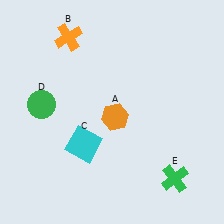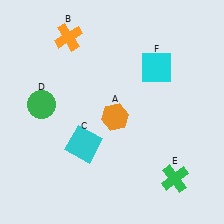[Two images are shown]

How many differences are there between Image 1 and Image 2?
There is 1 difference between the two images.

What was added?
A cyan square (F) was added in Image 2.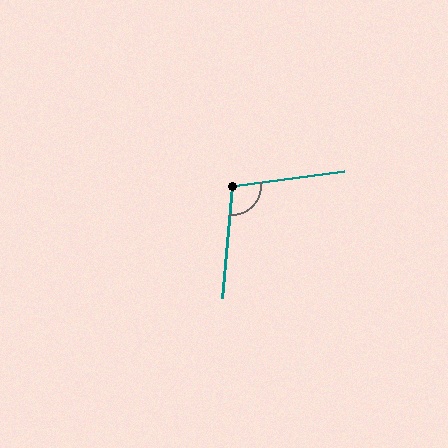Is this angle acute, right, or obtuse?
It is obtuse.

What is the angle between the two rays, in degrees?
Approximately 103 degrees.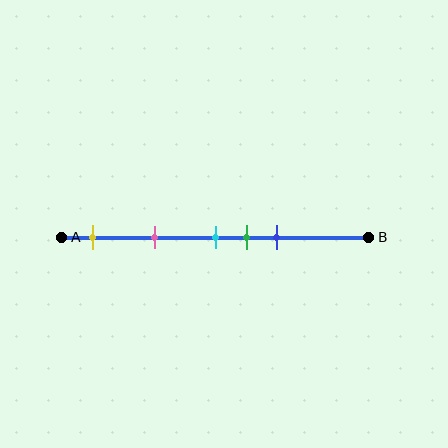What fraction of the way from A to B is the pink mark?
The pink mark is approximately 30% (0.3) of the way from A to B.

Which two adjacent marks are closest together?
The cyan and green marks are the closest adjacent pair.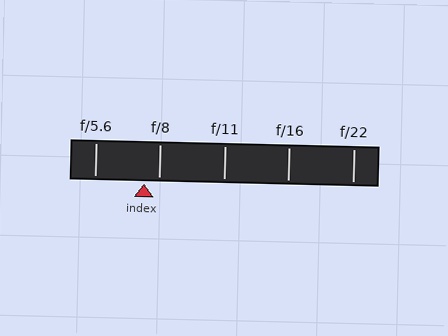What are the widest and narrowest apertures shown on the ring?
The widest aperture shown is f/5.6 and the narrowest is f/22.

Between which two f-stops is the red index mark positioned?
The index mark is between f/5.6 and f/8.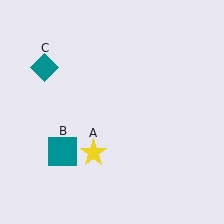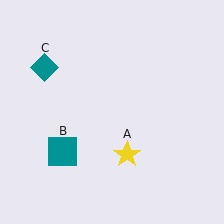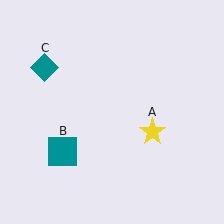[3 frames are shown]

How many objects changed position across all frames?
1 object changed position: yellow star (object A).